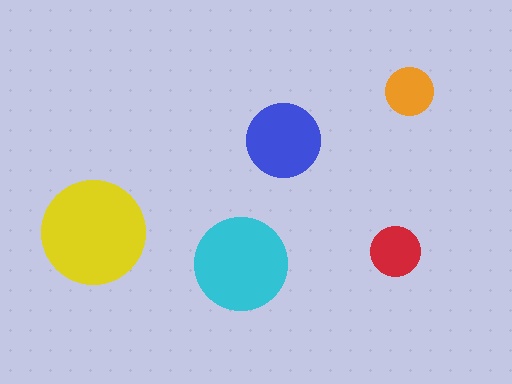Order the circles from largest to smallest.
the yellow one, the cyan one, the blue one, the red one, the orange one.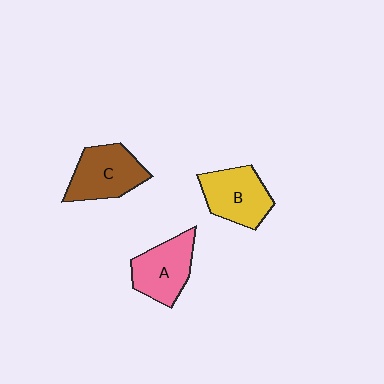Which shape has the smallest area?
Shape A (pink).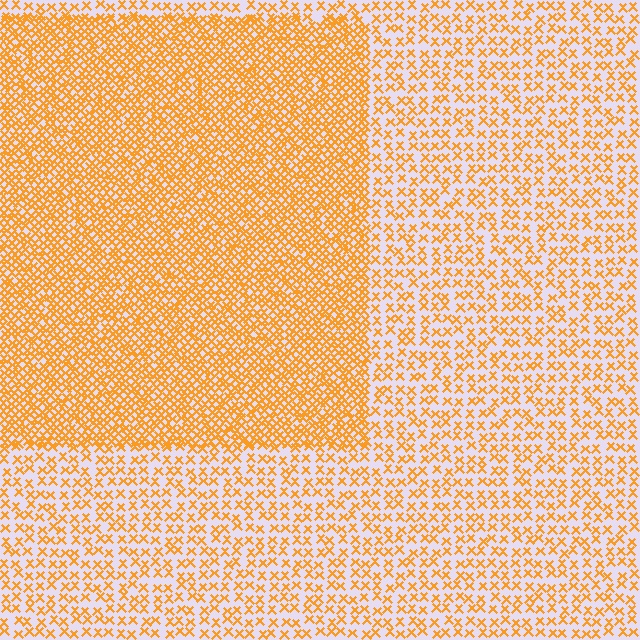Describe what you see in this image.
The image contains small orange elements arranged at two different densities. A rectangle-shaped region is visible where the elements are more densely packed than the surrounding area.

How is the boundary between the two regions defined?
The boundary is defined by a change in element density (approximately 2.3x ratio). All elements are the same color, size, and shape.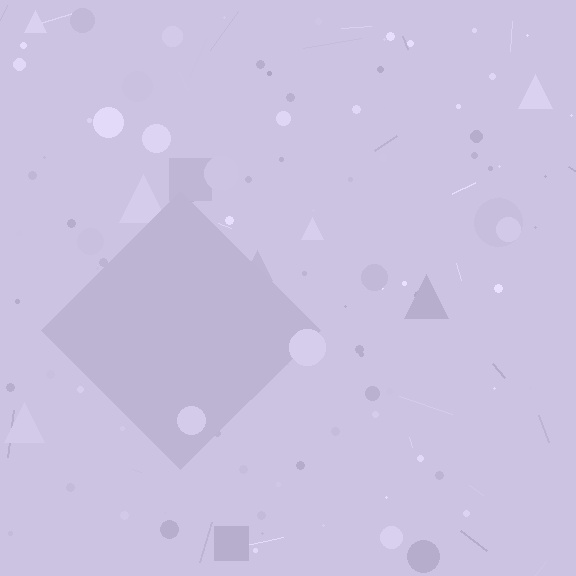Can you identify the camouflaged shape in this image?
The camouflaged shape is a diamond.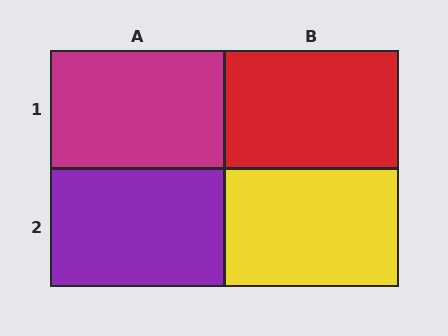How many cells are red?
1 cell is red.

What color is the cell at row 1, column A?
Magenta.